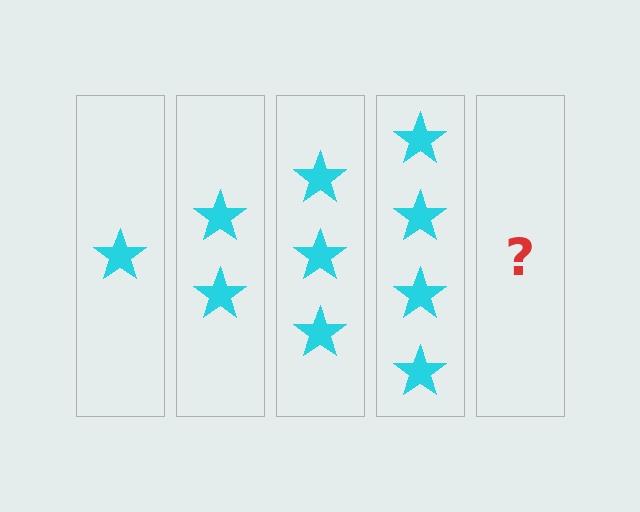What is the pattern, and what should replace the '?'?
The pattern is that each step adds one more star. The '?' should be 5 stars.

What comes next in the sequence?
The next element should be 5 stars.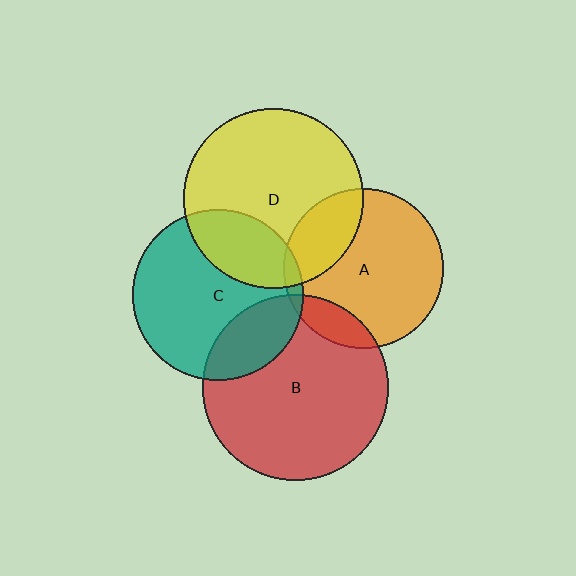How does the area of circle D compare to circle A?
Approximately 1.3 times.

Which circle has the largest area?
Circle B (red).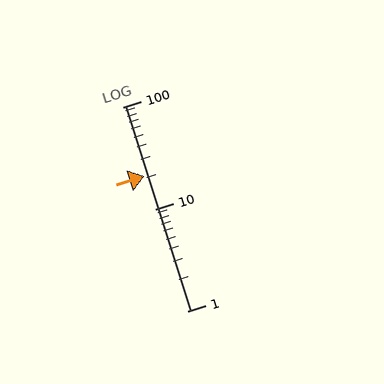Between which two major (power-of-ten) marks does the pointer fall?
The pointer is between 10 and 100.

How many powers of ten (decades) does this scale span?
The scale spans 2 decades, from 1 to 100.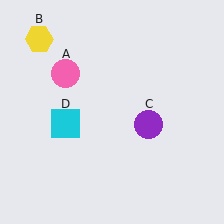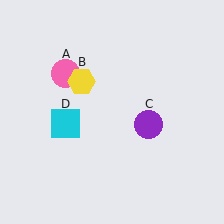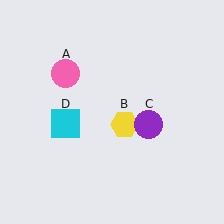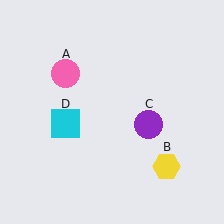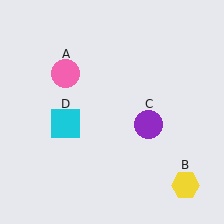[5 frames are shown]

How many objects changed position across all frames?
1 object changed position: yellow hexagon (object B).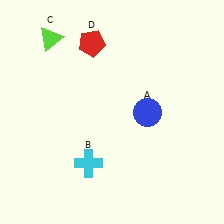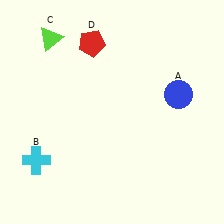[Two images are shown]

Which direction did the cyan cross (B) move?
The cyan cross (B) moved left.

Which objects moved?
The objects that moved are: the blue circle (A), the cyan cross (B).